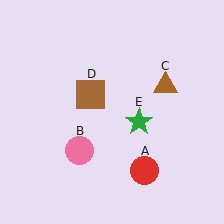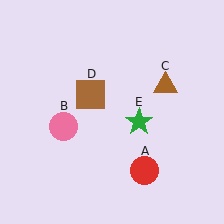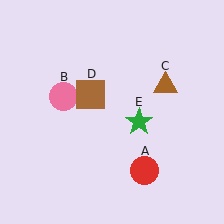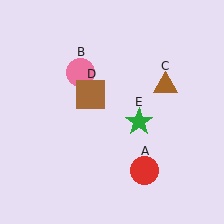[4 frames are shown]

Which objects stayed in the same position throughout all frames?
Red circle (object A) and brown triangle (object C) and brown square (object D) and green star (object E) remained stationary.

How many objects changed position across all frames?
1 object changed position: pink circle (object B).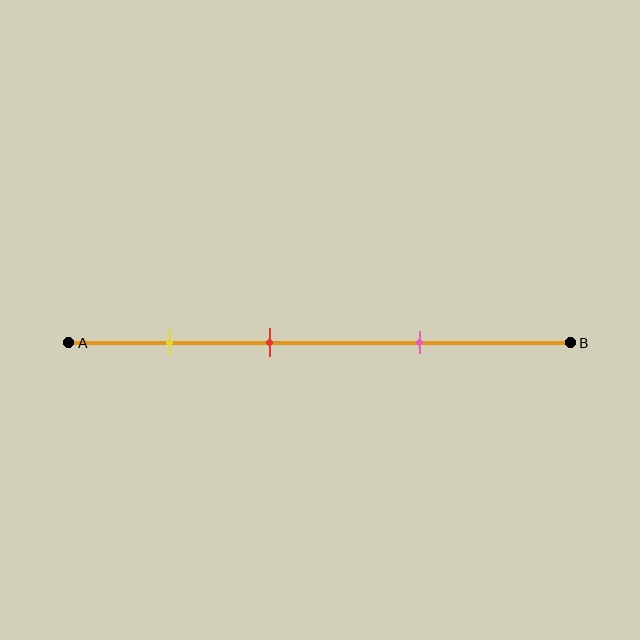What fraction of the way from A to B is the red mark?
The red mark is approximately 40% (0.4) of the way from A to B.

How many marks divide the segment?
There are 3 marks dividing the segment.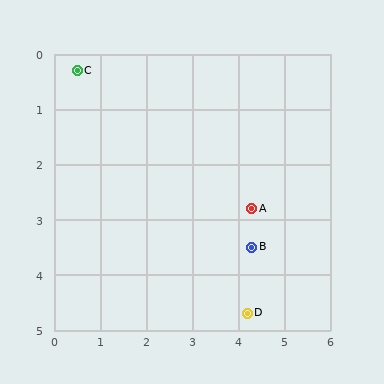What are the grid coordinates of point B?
Point B is at approximately (4.3, 3.5).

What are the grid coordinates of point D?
Point D is at approximately (4.2, 4.7).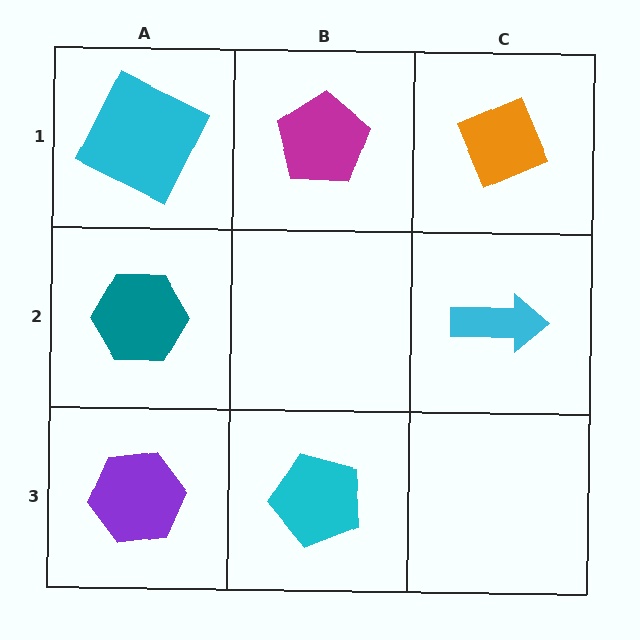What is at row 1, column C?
An orange diamond.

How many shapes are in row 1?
3 shapes.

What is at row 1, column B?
A magenta pentagon.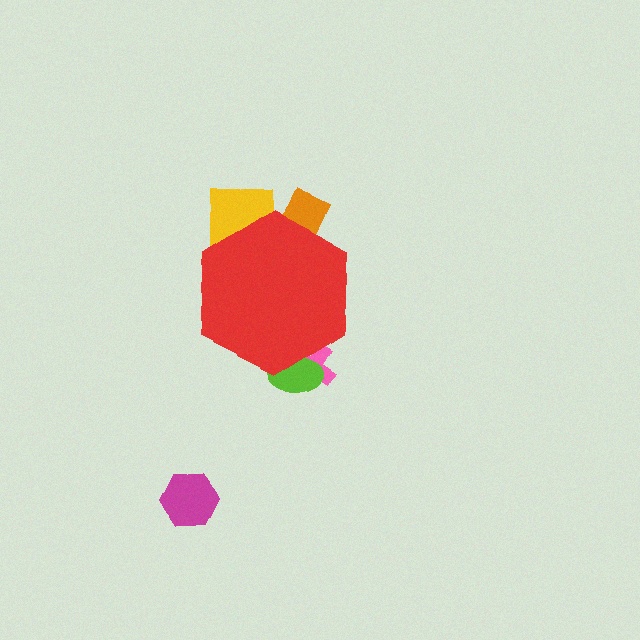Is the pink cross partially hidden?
Yes, the pink cross is partially hidden behind the red hexagon.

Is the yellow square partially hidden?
Yes, the yellow square is partially hidden behind the red hexagon.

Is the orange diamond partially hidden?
Yes, the orange diamond is partially hidden behind the red hexagon.